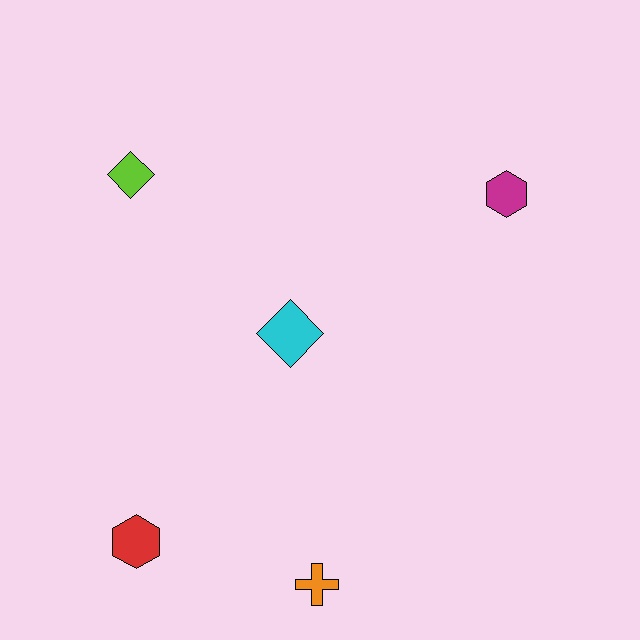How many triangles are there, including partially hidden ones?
There are no triangles.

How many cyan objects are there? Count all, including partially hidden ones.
There is 1 cyan object.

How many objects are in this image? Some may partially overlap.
There are 5 objects.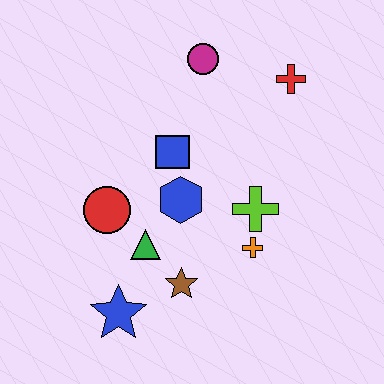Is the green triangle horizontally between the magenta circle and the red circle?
Yes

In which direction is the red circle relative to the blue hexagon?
The red circle is to the left of the blue hexagon.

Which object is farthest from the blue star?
The red cross is farthest from the blue star.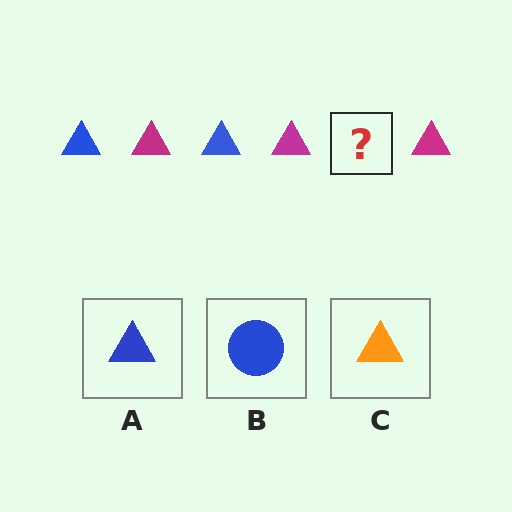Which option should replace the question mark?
Option A.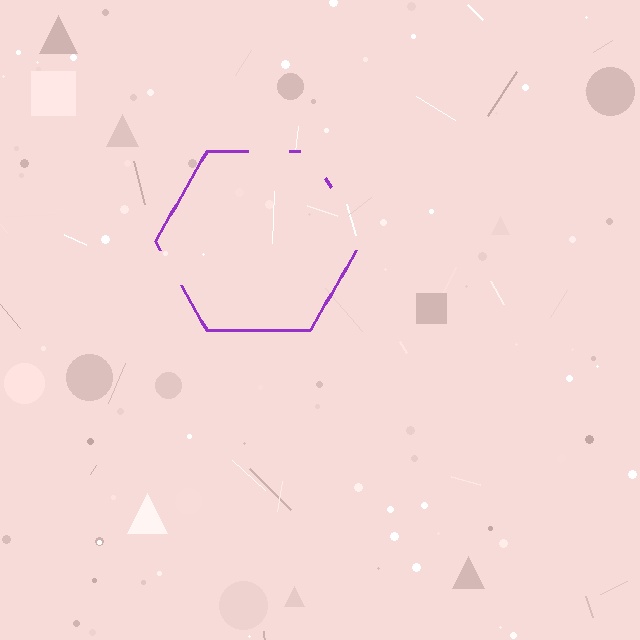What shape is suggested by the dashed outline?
The dashed outline suggests a hexagon.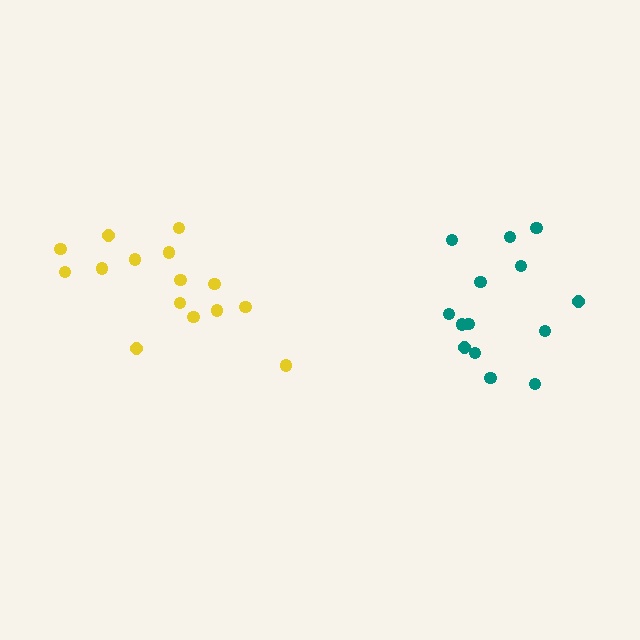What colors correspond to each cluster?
The clusters are colored: yellow, teal.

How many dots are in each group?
Group 1: 15 dots, Group 2: 14 dots (29 total).